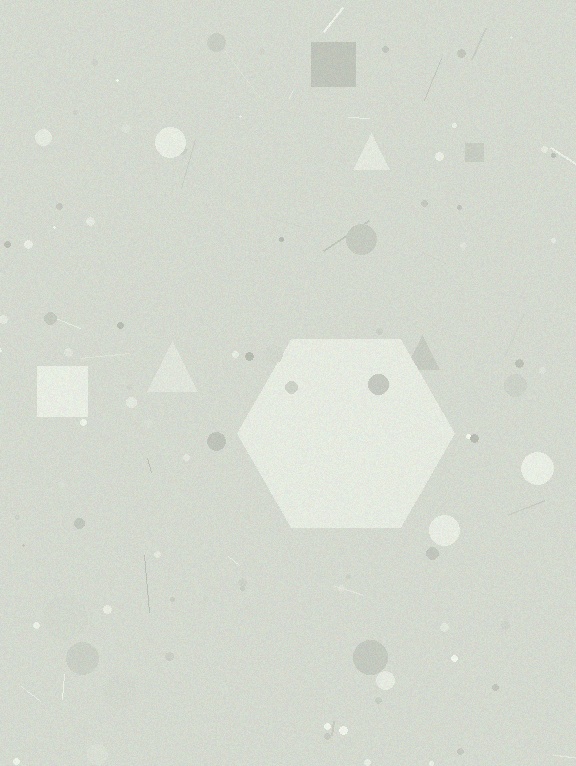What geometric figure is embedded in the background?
A hexagon is embedded in the background.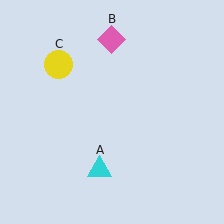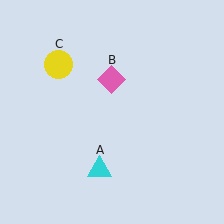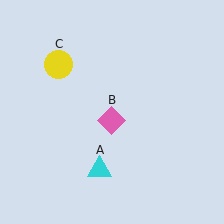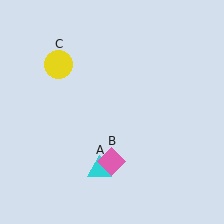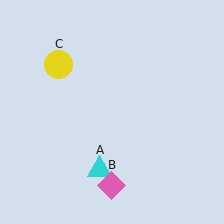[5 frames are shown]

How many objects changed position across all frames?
1 object changed position: pink diamond (object B).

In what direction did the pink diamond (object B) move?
The pink diamond (object B) moved down.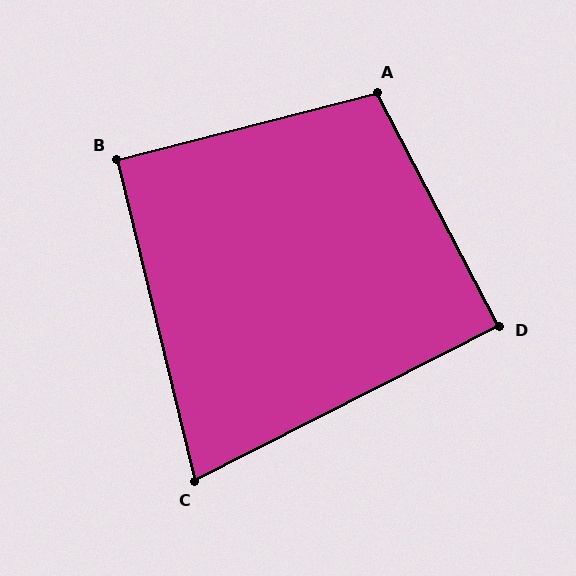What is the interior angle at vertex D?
Approximately 89 degrees (approximately right).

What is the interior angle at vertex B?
Approximately 91 degrees (approximately right).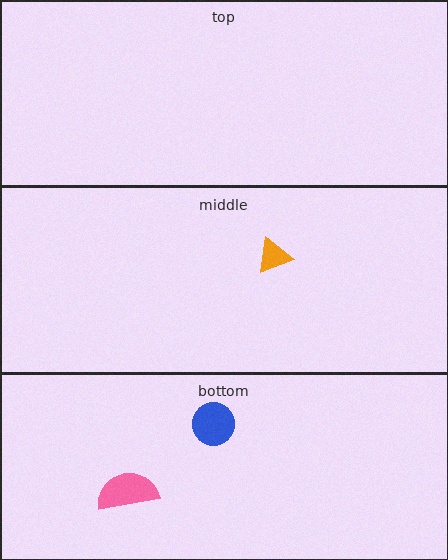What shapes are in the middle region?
The orange triangle.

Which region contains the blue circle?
The bottom region.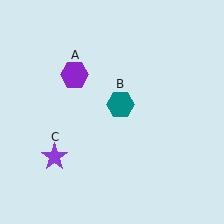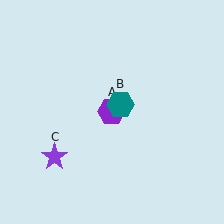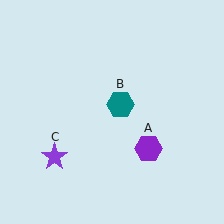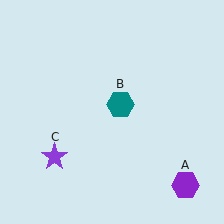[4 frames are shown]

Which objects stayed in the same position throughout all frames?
Teal hexagon (object B) and purple star (object C) remained stationary.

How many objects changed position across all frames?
1 object changed position: purple hexagon (object A).